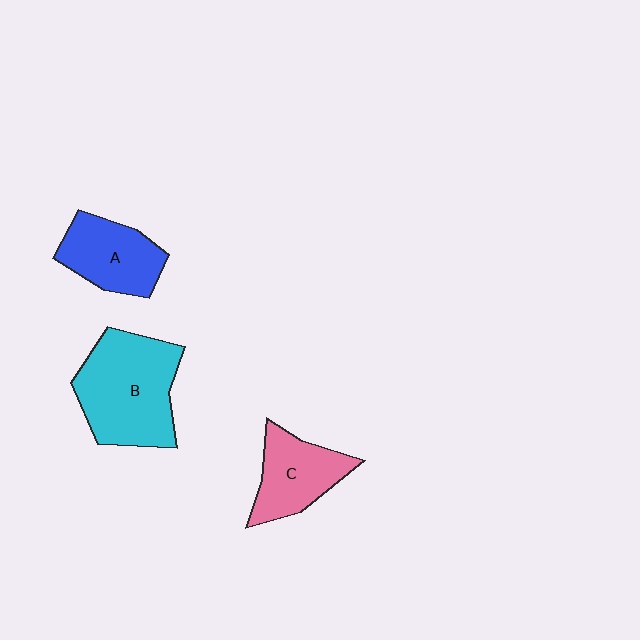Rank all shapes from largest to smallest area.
From largest to smallest: B (cyan), A (blue), C (pink).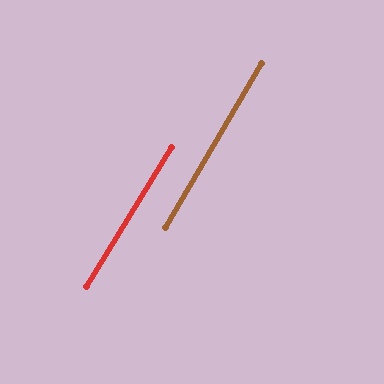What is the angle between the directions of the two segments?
Approximately 1 degree.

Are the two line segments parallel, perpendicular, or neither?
Parallel — their directions differ by only 1.1°.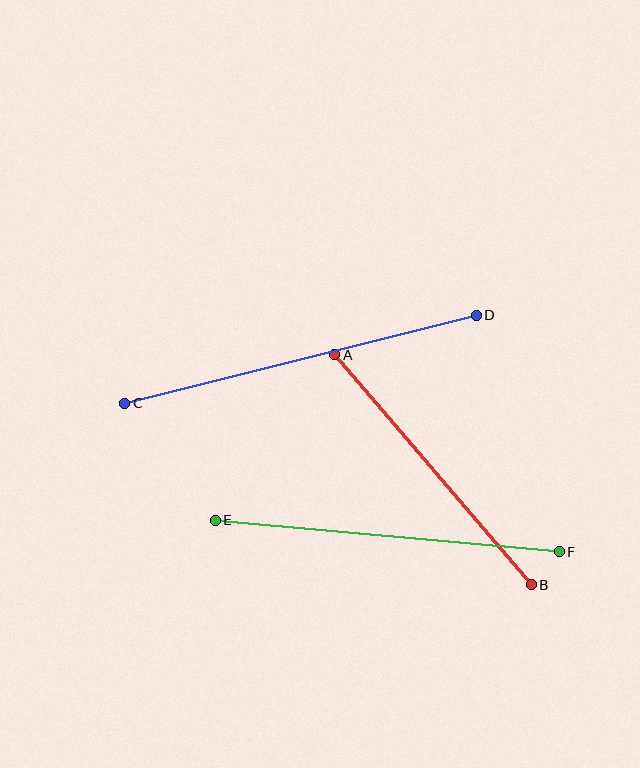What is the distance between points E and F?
The distance is approximately 345 pixels.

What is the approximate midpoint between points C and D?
The midpoint is at approximately (300, 359) pixels.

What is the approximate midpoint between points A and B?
The midpoint is at approximately (433, 470) pixels.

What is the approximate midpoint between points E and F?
The midpoint is at approximately (387, 536) pixels.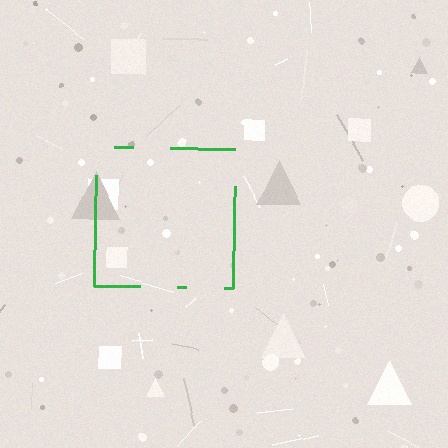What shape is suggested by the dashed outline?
The dashed outline suggests a square.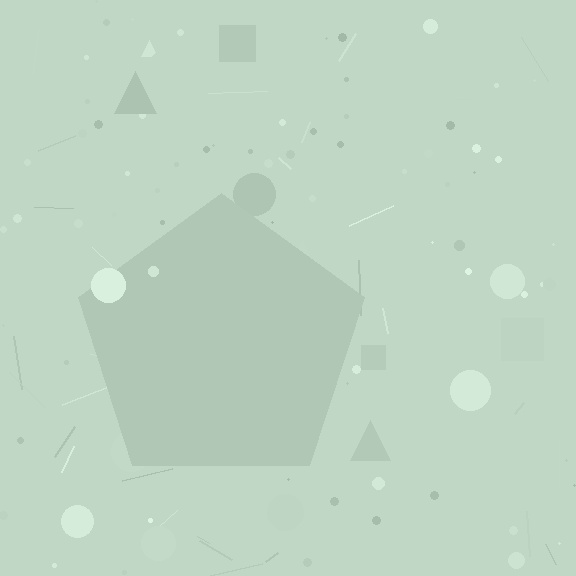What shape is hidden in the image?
A pentagon is hidden in the image.